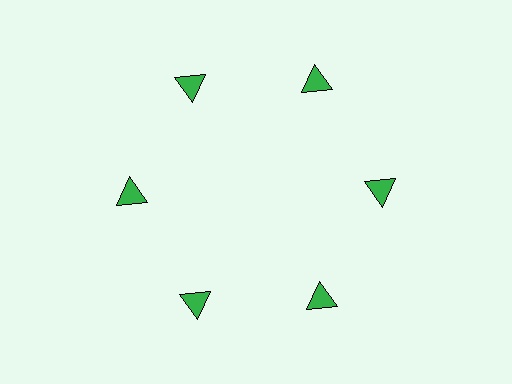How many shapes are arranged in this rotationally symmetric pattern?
There are 6 shapes, arranged in 6 groups of 1.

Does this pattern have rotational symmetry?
Yes, this pattern has 6-fold rotational symmetry. It looks the same after rotating 60 degrees around the center.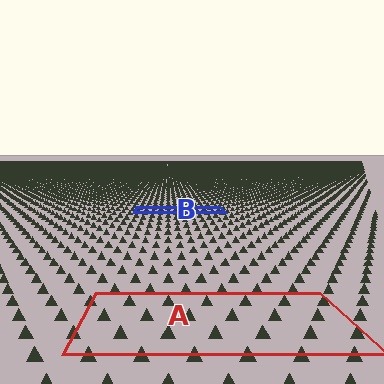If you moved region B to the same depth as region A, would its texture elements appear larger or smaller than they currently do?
They would appear larger. At a closer depth, the same texture elements are projected at a bigger on-screen size.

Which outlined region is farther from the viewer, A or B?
Region B is farther from the viewer — the texture elements inside it appear smaller and more densely packed.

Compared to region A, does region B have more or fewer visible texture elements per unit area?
Region B has more texture elements per unit area — they are packed more densely because it is farther away.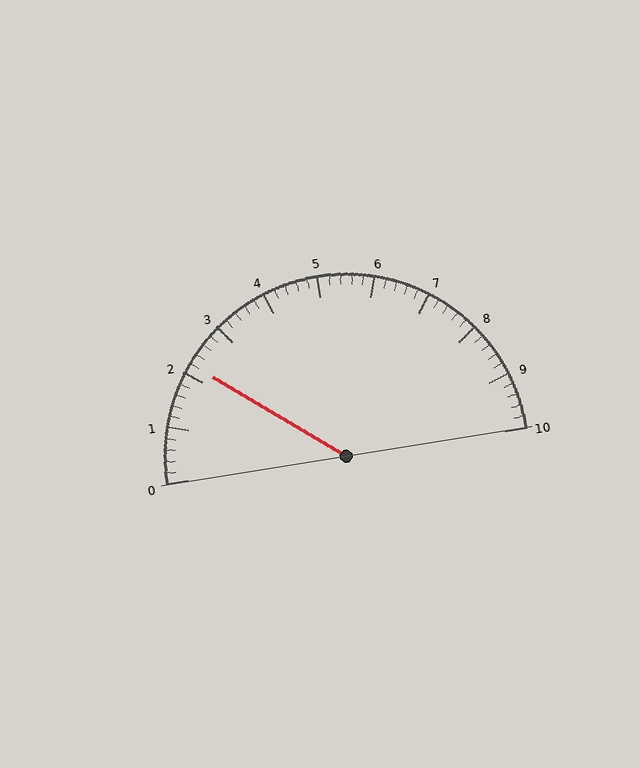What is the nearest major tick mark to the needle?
The nearest major tick mark is 2.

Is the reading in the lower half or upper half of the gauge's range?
The reading is in the lower half of the range (0 to 10).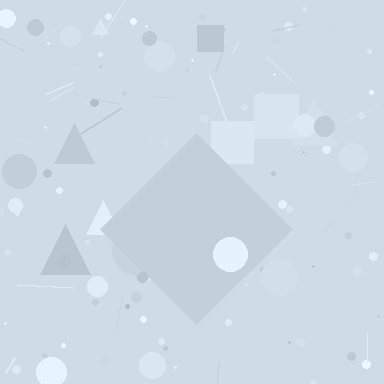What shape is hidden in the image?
A diamond is hidden in the image.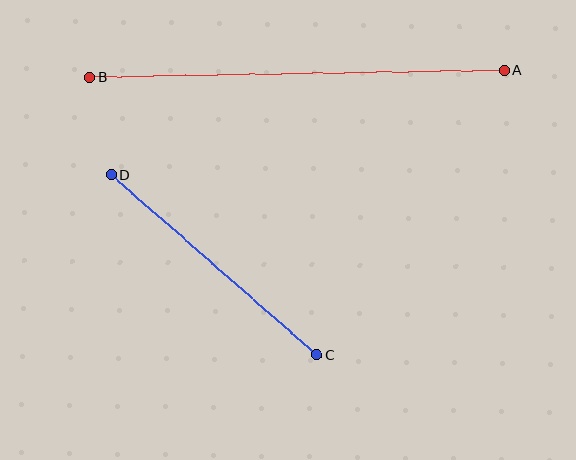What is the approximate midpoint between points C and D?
The midpoint is at approximately (214, 265) pixels.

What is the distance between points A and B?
The distance is approximately 415 pixels.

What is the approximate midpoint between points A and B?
The midpoint is at approximately (297, 74) pixels.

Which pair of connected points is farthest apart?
Points A and B are farthest apart.